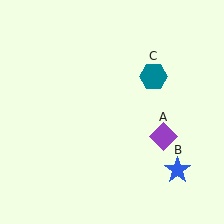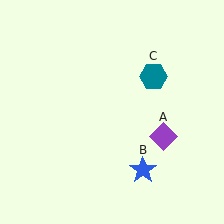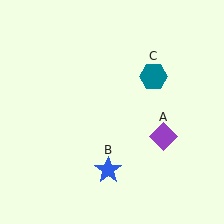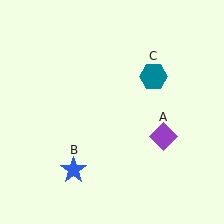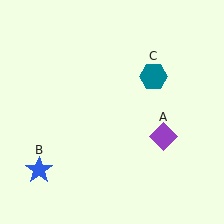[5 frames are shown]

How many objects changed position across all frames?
1 object changed position: blue star (object B).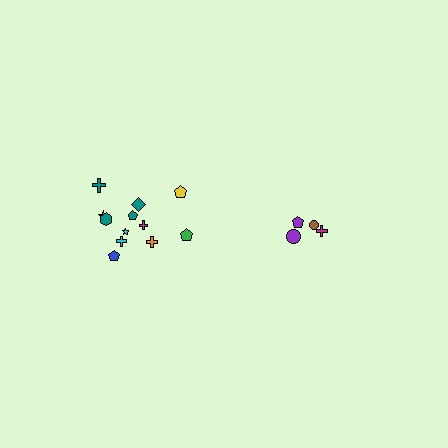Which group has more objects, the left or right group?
The left group.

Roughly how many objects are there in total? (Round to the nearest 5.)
Roughly 15 objects in total.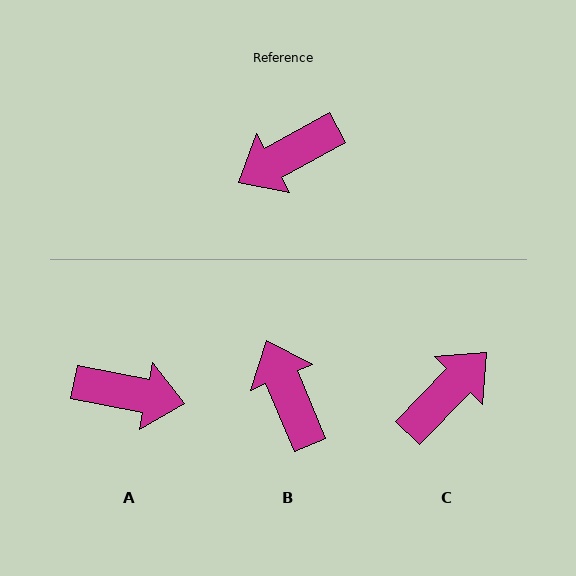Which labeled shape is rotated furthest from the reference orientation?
C, about 163 degrees away.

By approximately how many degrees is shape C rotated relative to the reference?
Approximately 163 degrees clockwise.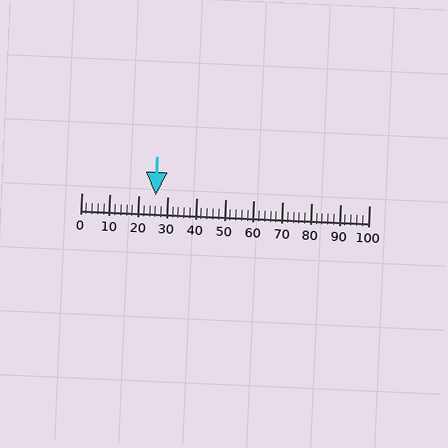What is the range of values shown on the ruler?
The ruler shows values from 0 to 100.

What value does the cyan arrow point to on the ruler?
The cyan arrow points to approximately 26.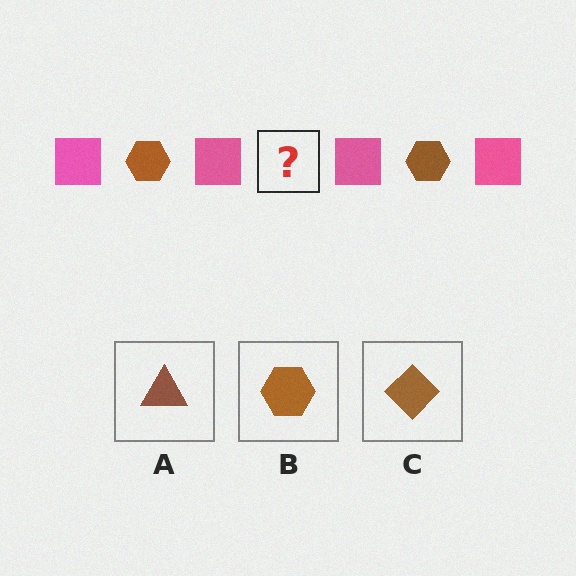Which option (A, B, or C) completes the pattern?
B.